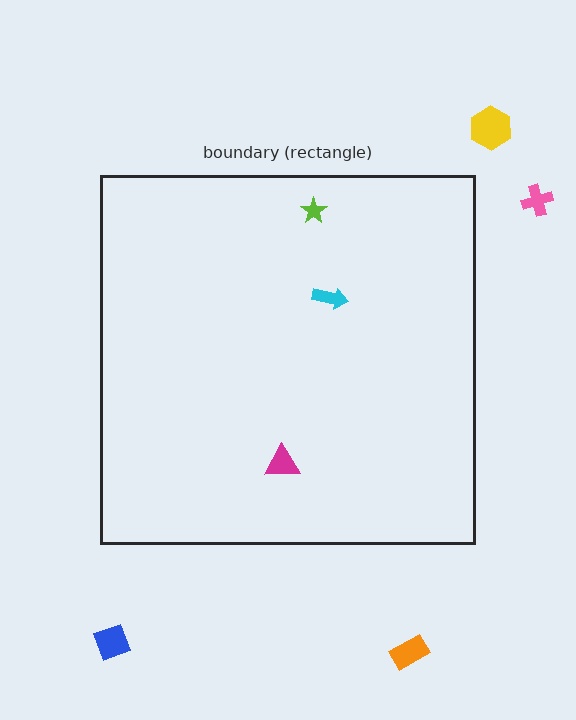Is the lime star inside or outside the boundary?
Inside.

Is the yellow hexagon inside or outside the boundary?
Outside.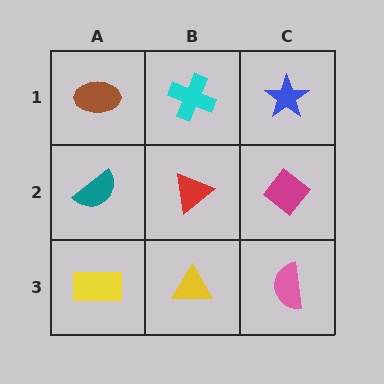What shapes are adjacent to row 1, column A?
A teal semicircle (row 2, column A), a cyan cross (row 1, column B).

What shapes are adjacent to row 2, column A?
A brown ellipse (row 1, column A), a yellow rectangle (row 3, column A), a red triangle (row 2, column B).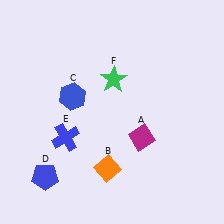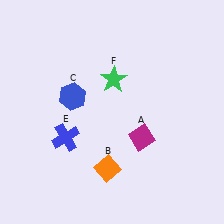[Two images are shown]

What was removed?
The blue pentagon (D) was removed in Image 2.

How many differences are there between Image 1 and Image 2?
There is 1 difference between the two images.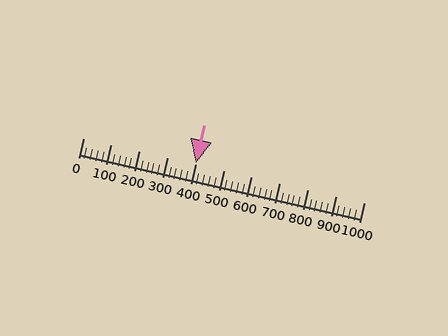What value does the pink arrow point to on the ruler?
The pink arrow points to approximately 400.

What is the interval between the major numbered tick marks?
The major tick marks are spaced 100 units apart.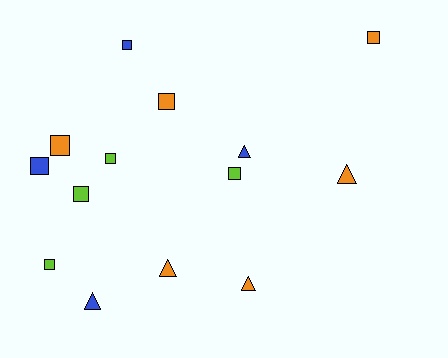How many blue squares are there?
There are 2 blue squares.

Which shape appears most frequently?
Square, with 9 objects.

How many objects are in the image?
There are 14 objects.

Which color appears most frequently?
Orange, with 6 objects.